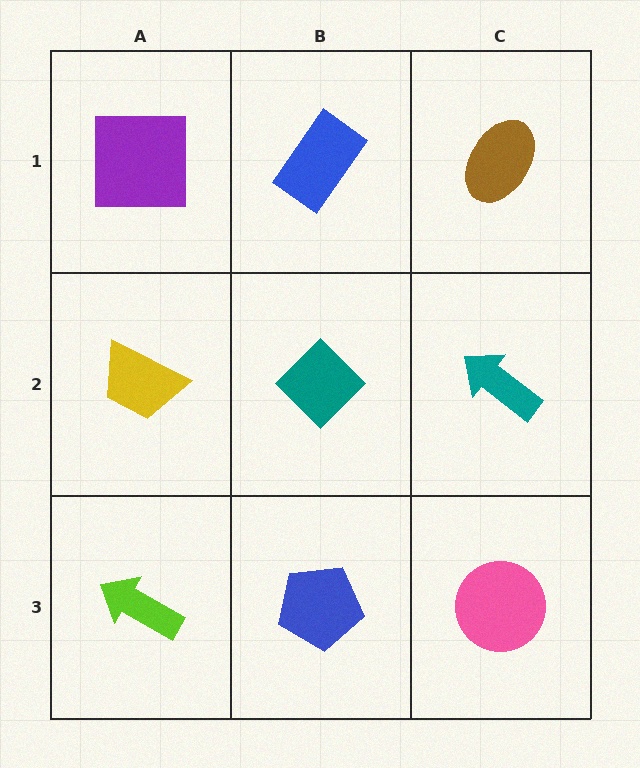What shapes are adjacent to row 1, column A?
A yellow trapezoid (row 2, column A), a blue rectangle (row 1, column B).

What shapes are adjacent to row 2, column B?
A blue rectangle (row 1, column B), a blue pentagon (row 3, column B), a yellow trapezoid (row 2, column A), a teal arrow (row 2, column C).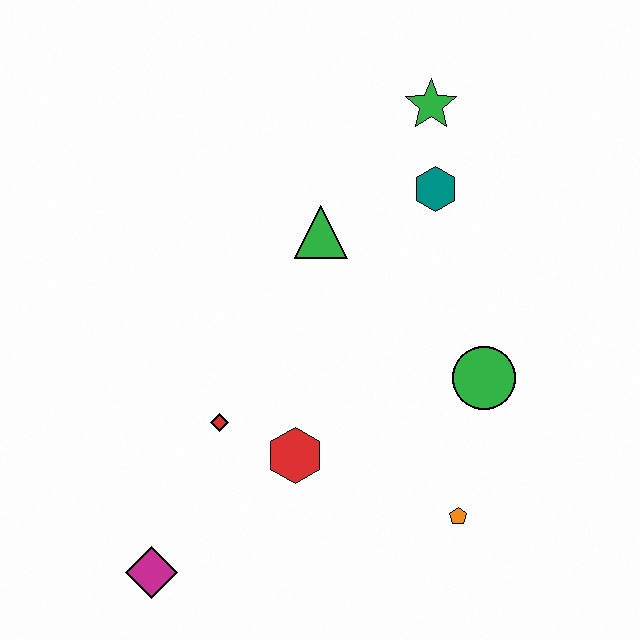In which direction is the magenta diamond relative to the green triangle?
The magenta diamond is below the green triangle.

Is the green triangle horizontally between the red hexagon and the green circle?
Yes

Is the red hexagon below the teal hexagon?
Yes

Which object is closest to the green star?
The teal hexagon is closest to the green star.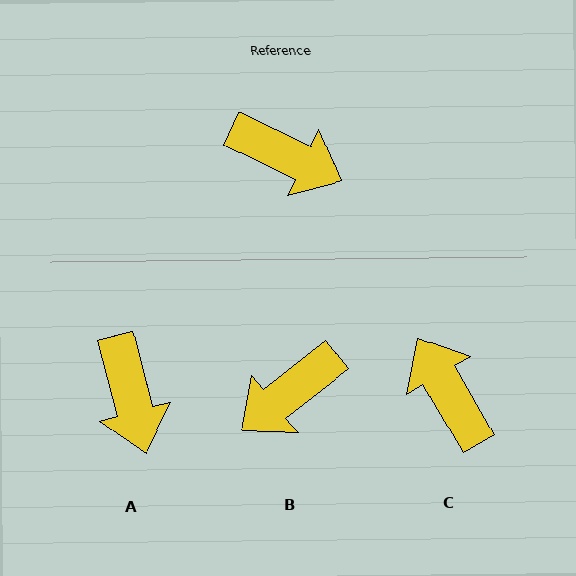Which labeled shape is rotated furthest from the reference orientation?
C, about 146 degrees away.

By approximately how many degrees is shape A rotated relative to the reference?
Approximately 50 degrees clockwise.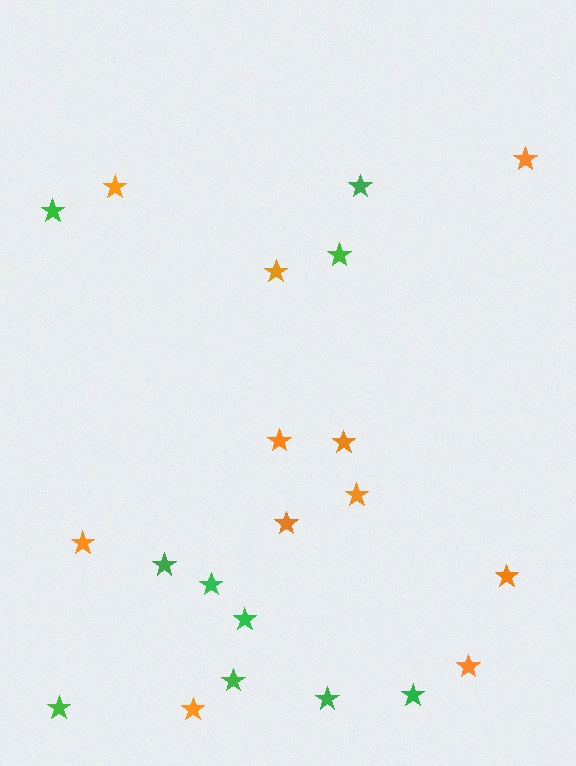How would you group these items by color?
There are 2 groups: one group of green stars (10) and one group of orange stars (11).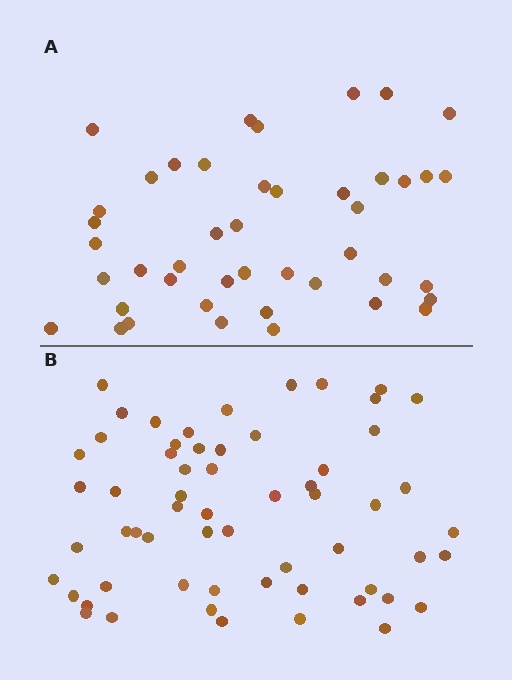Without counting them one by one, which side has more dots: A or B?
Region B (the bottom region) has more dots.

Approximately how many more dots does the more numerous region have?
Region B has approximately 15 more dots than region A.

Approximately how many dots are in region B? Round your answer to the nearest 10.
About 60 dots.